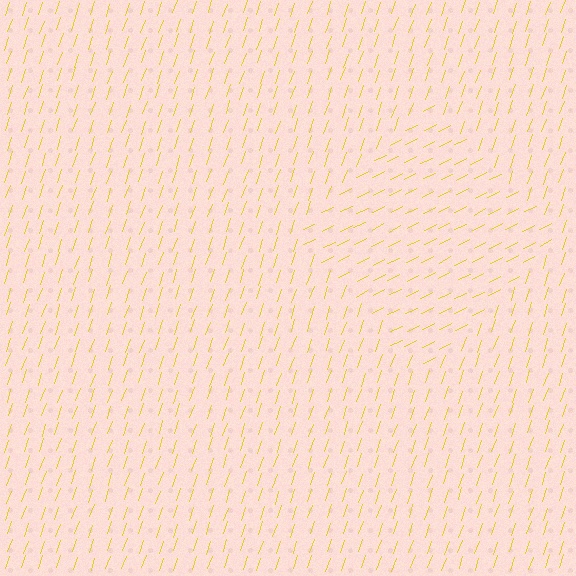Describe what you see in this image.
The image is filled with small yellow line segments. A diamond region in the image has lines oriented differently from the surrounding lines, creating a visible texture boundary.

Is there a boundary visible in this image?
Yes, there is a texture boundary formed by a change in line orientation.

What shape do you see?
I see a diamond.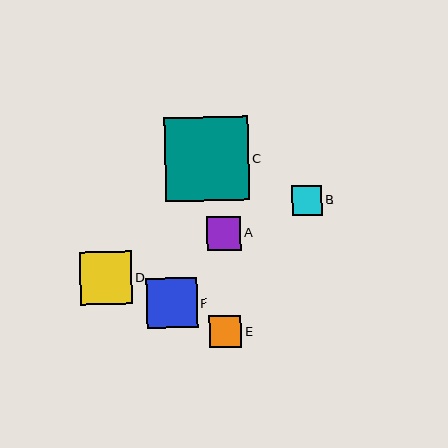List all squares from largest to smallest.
From largest to smallest: C, D, F, A, E, B.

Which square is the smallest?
Square B is the smallest with a size of approximately 30 pixels.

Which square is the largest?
Square C is the largest with a size of approximately 84 pixels.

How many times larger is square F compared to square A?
Square F is approximately 1.5 times the size of square A.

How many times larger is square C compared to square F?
Square C is approximately 1.7 times the size of square F.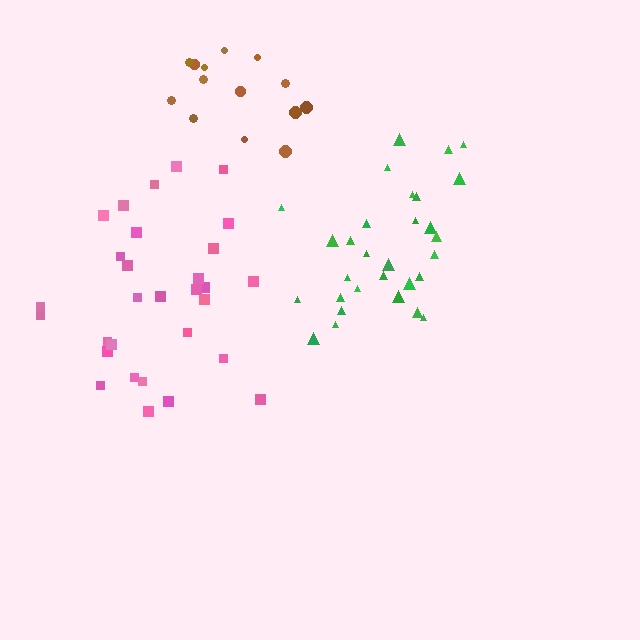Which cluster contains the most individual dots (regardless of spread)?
Green (30).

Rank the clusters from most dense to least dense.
green, brown, pink.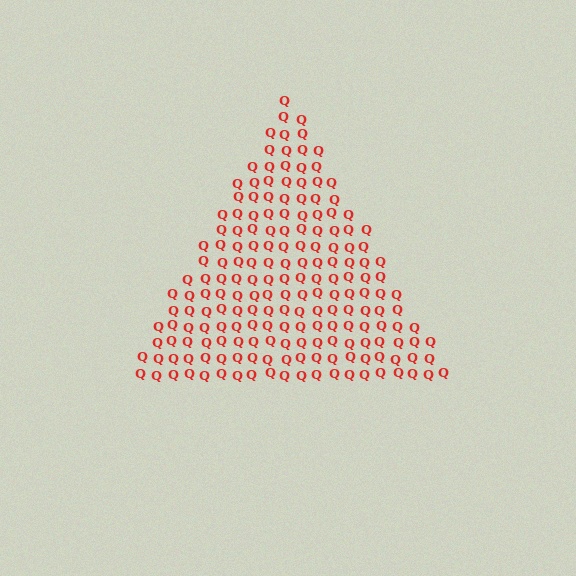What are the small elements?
The small elements are letter Q's.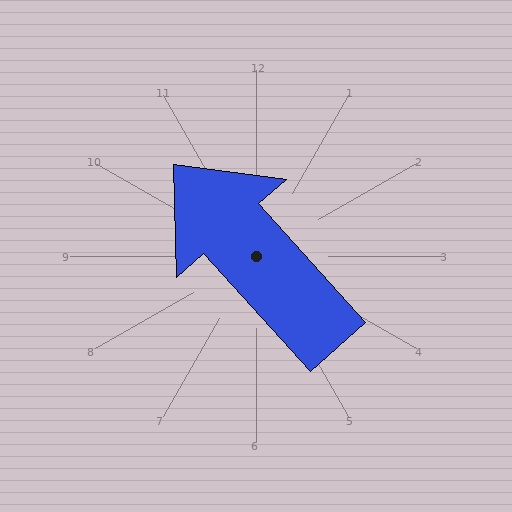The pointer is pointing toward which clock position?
Roughly 11 o'clock.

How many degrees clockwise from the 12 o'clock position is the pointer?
Approximately 318 degrees.